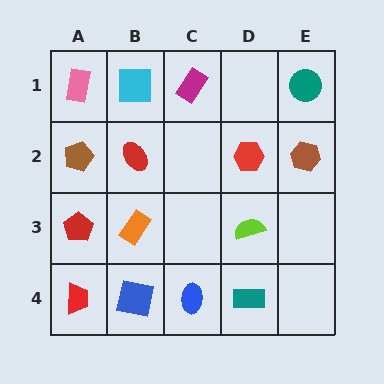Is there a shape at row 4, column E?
No, that cell is empty.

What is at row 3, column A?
A red pentagon.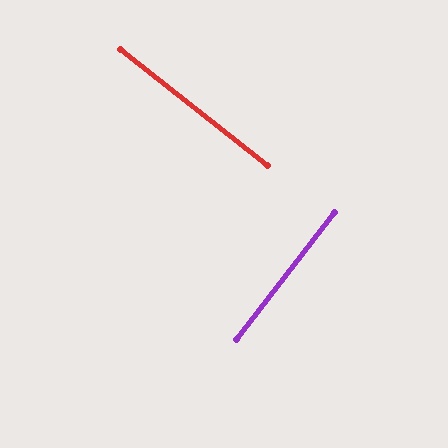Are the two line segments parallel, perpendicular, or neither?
Perpendicular — they meet at approximately 89°.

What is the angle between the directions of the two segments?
Approximately 89 degrees.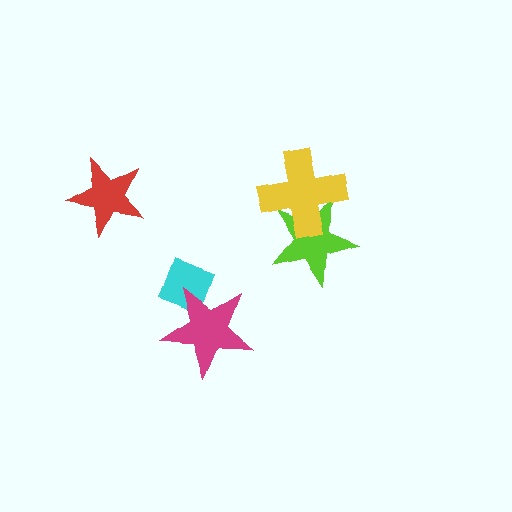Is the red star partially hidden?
No, no other shape covers it.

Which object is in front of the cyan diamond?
The magenta star is in front of the cyan diamond.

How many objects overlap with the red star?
0 objects overlap with the red star.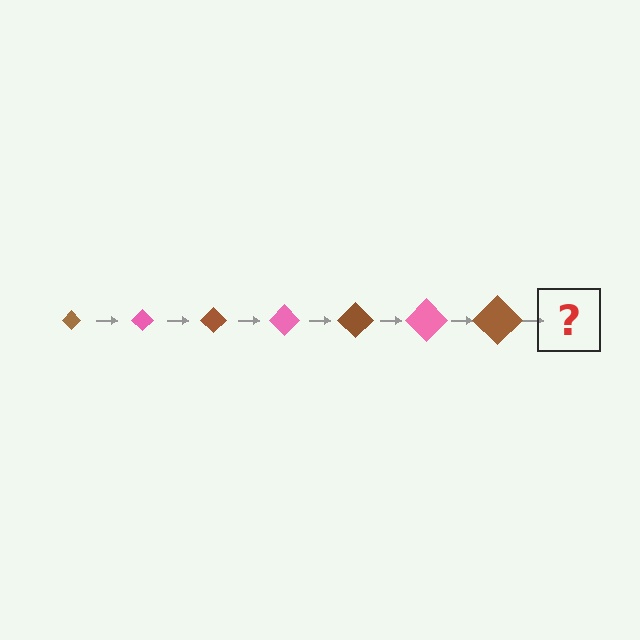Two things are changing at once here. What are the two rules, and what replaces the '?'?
The two rules are that the diamond grows larger each step and the color cycles through brown and pink. The '?' should be a pink diamond, larger than the previous one.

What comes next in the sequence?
The next element should be a pink diamond, larger than the previous one.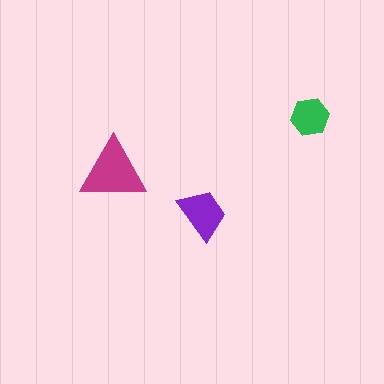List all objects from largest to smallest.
The magenta triangle, the purple trapezoid, the green hexagon.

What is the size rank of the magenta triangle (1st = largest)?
1st.